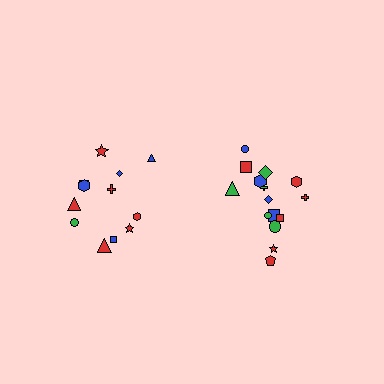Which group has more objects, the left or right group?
The right group.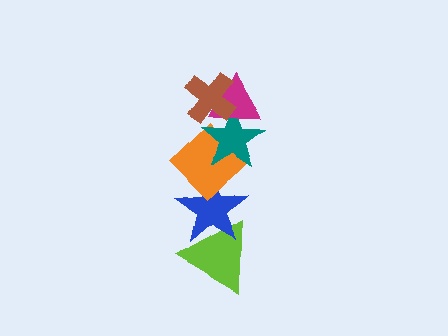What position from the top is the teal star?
The teal star is 3rd from the top.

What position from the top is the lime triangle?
The lime triangle is 6th from the top.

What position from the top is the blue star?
The blue star is 5th from the top.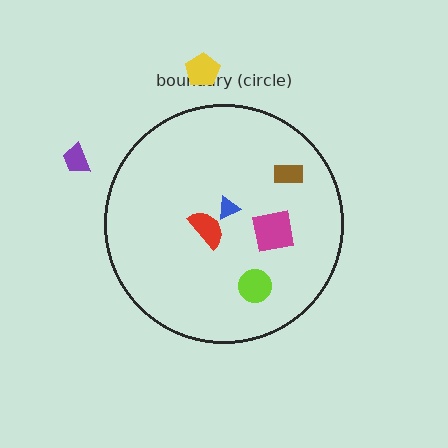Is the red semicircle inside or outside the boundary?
Inside.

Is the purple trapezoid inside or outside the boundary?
Outside.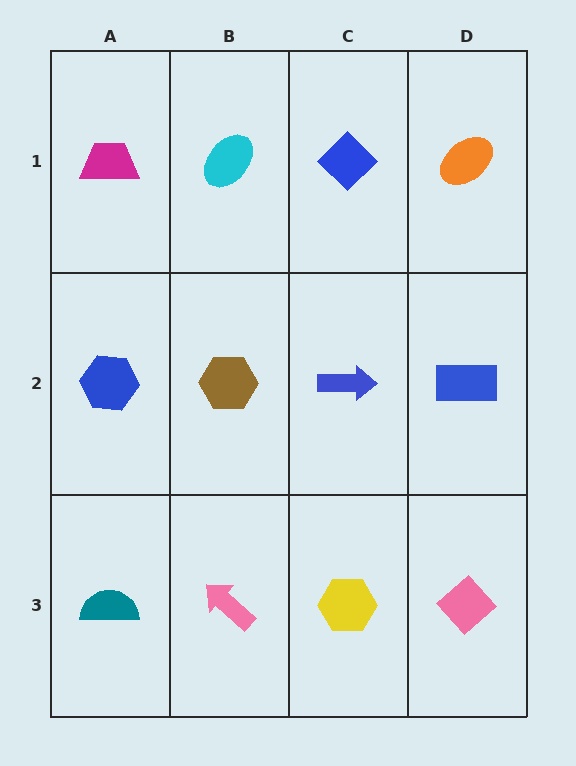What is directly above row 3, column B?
A brown hexagon.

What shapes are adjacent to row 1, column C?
A blue arrow (row 2, column C), a cyan ellipse (row 1, column B), an orange ellipse (row 1, column D).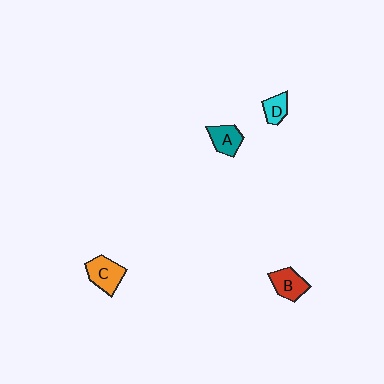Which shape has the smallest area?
Shape D (cyan).